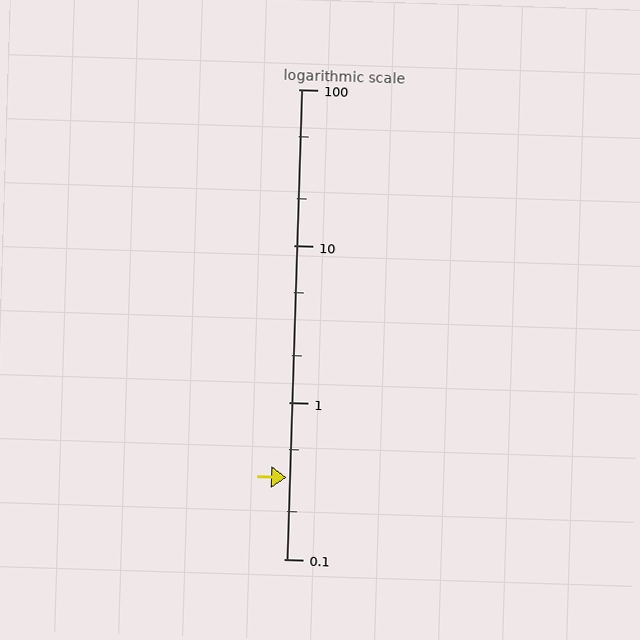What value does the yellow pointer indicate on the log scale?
The pointer indicates approximately 0.33.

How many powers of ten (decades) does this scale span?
The scale spans 3 decades, from 0.1 to 100.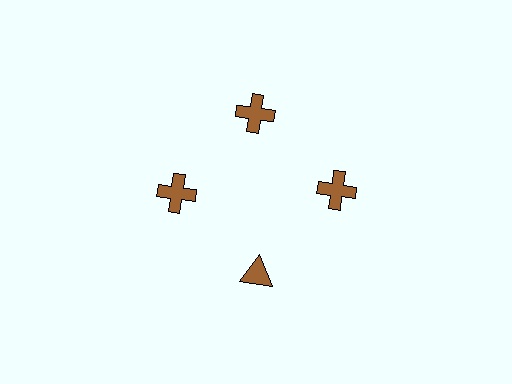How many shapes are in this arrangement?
There are 4 shapes arranged in a ring pattern.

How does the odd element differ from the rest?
It has a different shape: triangle instead of cross.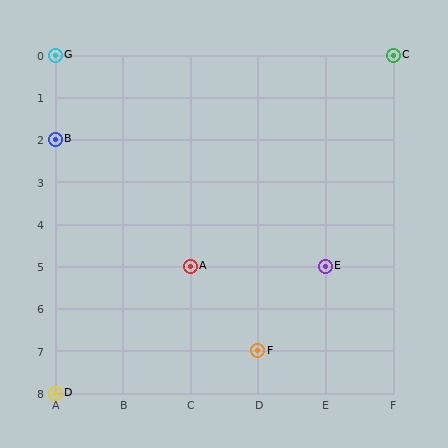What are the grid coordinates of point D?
Point D is at grid coordinates (A, 8).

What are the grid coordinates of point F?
Point F is at grid coordinates (D, 7).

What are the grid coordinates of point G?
Point G is at grid coordinates (A, 0).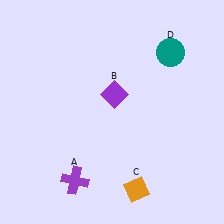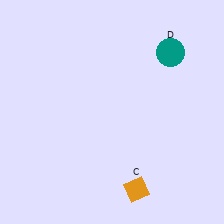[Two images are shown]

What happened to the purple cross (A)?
The purple cross (A) was removed in Image 2. It was in the bottom-left area of Image 1.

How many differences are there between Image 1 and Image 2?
There are 2 differences between the two images.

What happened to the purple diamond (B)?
The purple diamond (B) was removed in Image 2. It was in the top-right area of Image 1.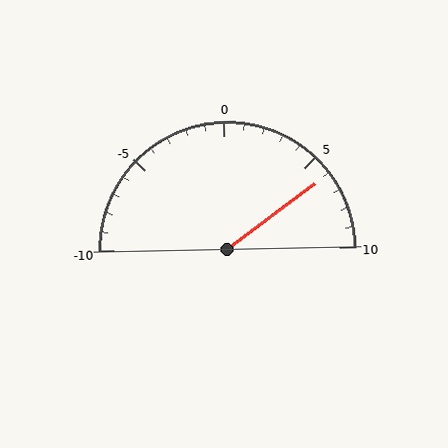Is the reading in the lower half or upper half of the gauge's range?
The reading is in the upper half of the range (-10 to 10).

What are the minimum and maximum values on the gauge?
The gauge ranges from -10 to 10.